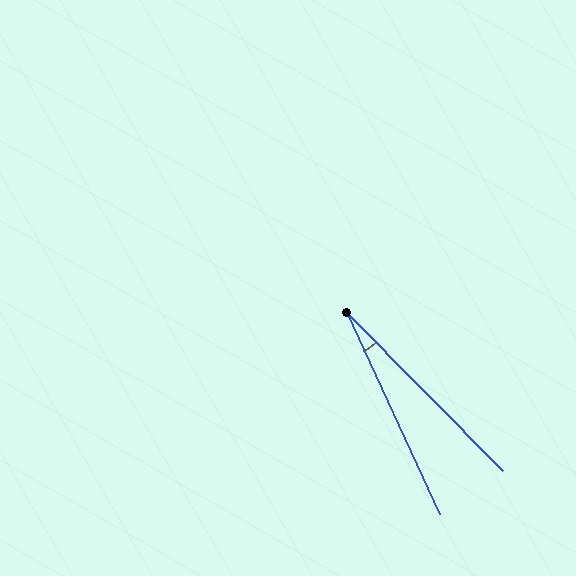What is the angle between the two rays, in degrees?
Approximately 20 degrees.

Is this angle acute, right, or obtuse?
It is acute.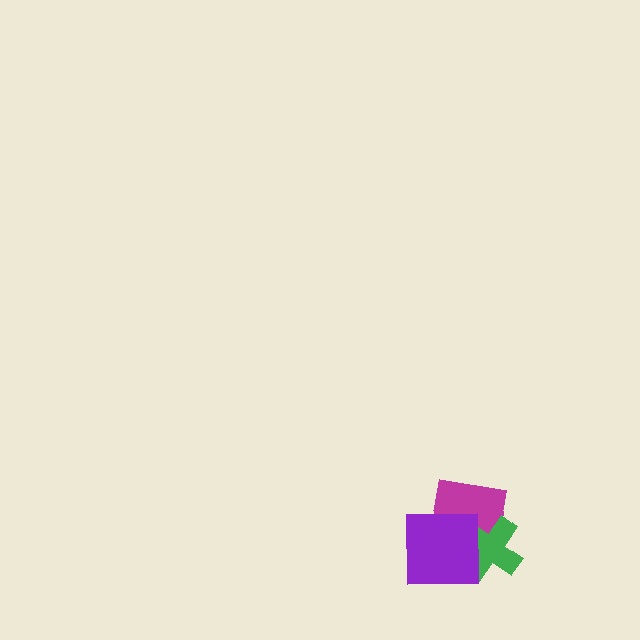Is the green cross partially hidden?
Yes, it is partially covered by another shape.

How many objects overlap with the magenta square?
2 objects overlap with the magenta square.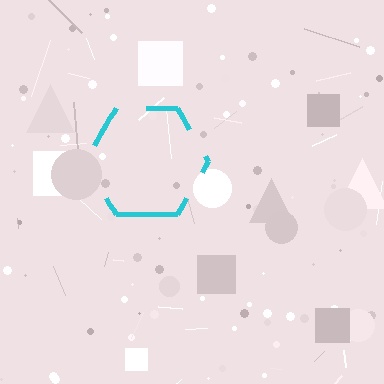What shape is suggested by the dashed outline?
The dashed outline suggests a hexagon.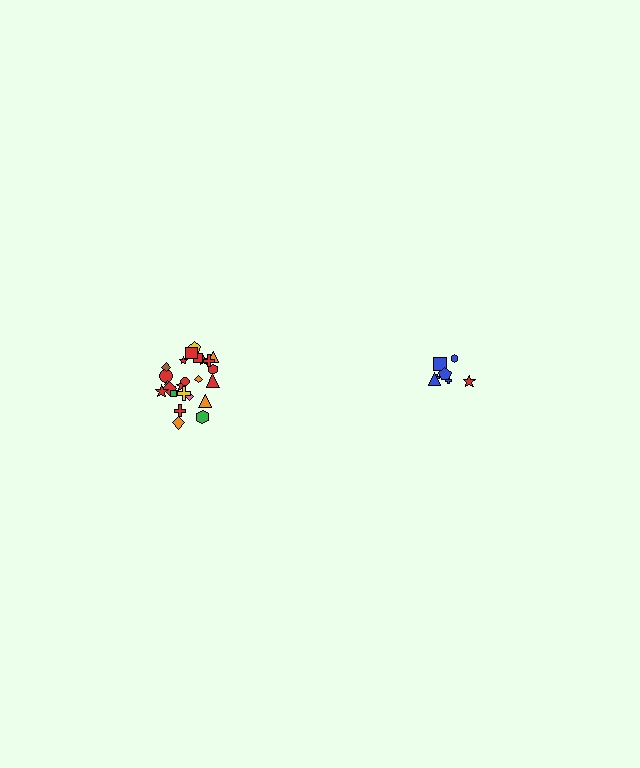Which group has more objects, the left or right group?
The left group.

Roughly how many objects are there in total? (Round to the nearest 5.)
Roughly 30 objects in total.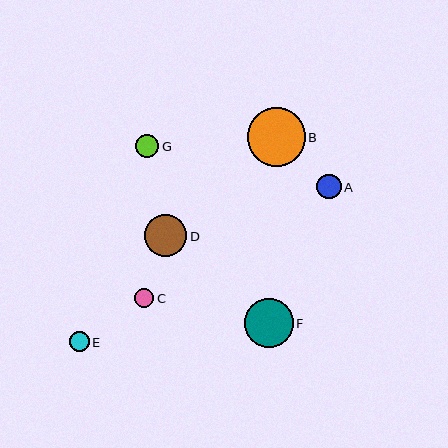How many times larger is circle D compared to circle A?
Circle D is approximately 1.7 times the size of circle A.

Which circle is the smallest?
Circle C is the smallest with a size of approximately 19 pixels.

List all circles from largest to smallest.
From largest to smallest: B, F, D, A, G, E, C.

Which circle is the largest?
Circle B is the largest with a size of approximately 58 pixels.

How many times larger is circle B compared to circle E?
Circle B is approximately 3.0 times the size of circle E.